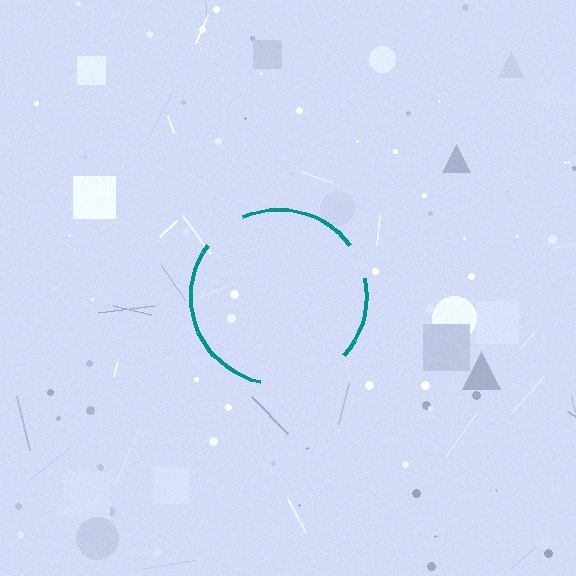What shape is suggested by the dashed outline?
The dashed outline suggests a circle.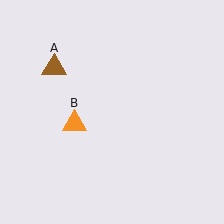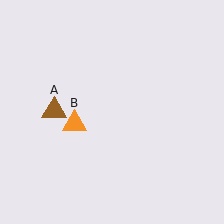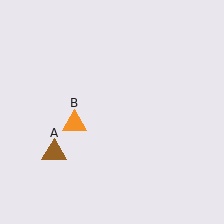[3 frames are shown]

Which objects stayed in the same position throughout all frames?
Orange triangle (object B) remained stationary.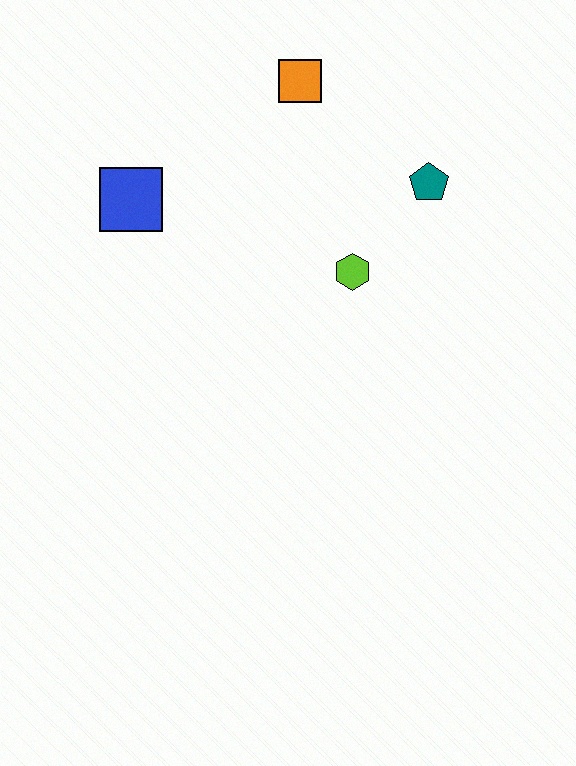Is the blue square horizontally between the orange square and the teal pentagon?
No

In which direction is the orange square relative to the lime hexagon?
The orange square is above the lime hexagon.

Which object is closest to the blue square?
The orange square is closest to the blue square.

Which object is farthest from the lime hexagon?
The blue square is farthest from the lime hexagon.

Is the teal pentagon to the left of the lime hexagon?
No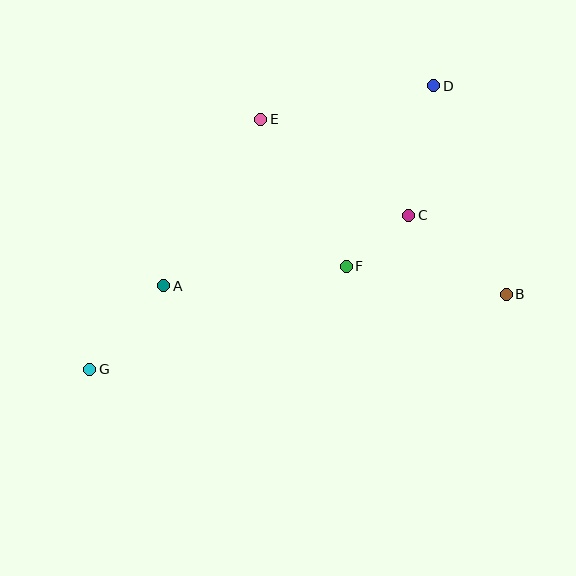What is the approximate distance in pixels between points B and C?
The distance between B and C is approximately 125 pixels.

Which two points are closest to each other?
Points C and F are closest to each other.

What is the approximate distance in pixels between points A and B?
The distance between A and B is approximately 342 pixels.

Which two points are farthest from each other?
Points D and G are farthest from each other.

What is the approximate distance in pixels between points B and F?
The distance between B and F is approximately 162 pixels.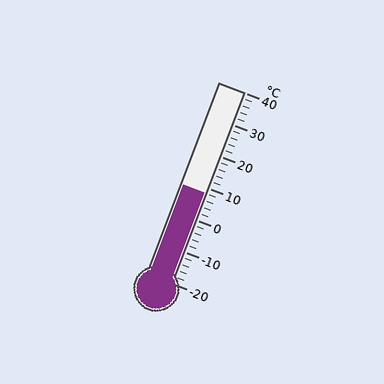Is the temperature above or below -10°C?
The temperature is above -10°C.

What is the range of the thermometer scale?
The thermometer scale ranges from -20°C to 40°C.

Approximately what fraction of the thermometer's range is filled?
The thermometer is filled to approximately 45% of its range.